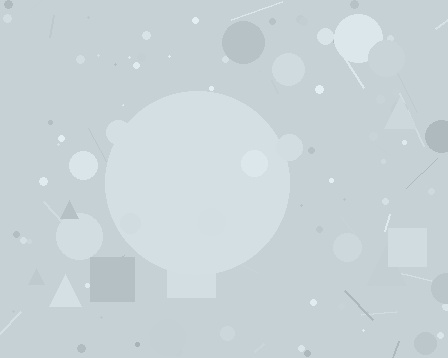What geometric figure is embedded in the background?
A circle is embedded in the background.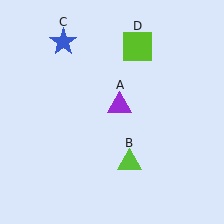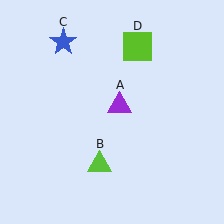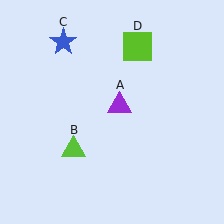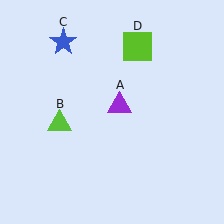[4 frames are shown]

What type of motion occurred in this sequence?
The lime triangle (object B) rotated clockwise around the center of the scene.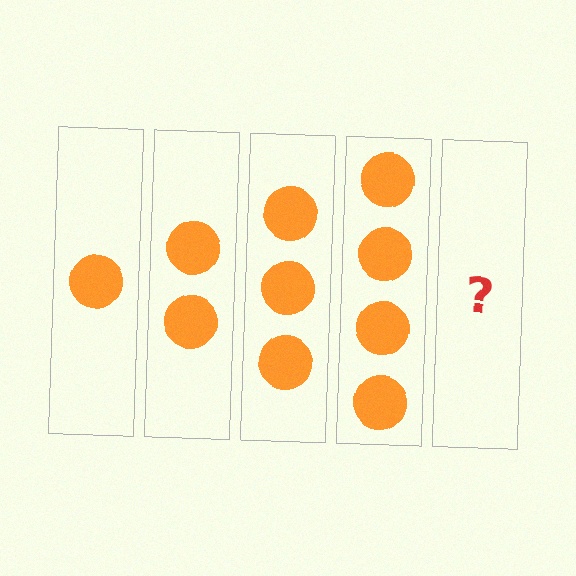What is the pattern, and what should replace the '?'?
The pattern is that each step adds one more circle. The '?' should be 5 circles.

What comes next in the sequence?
The next element should be 5 circles.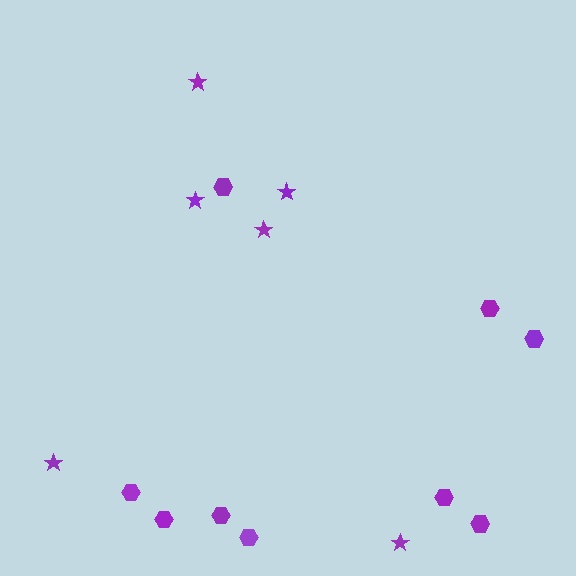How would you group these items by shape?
There are 2 groups: one group of stars (6) and one group of hexagons (9).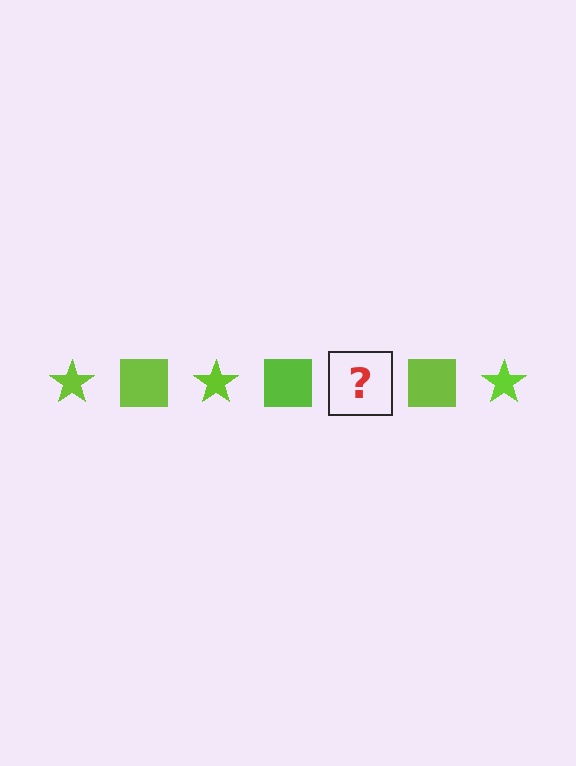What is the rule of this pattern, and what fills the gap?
The rule is that the pattern cycles through star, square shapes in lime. The gap should be filled with a lime star.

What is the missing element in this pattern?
The missing element is a lime star.